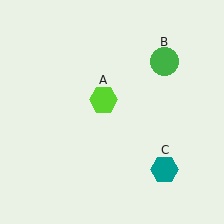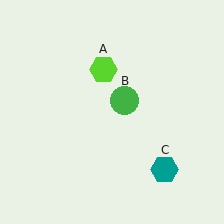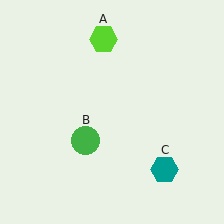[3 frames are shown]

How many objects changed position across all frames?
2 objects changed position: lime hexagon (object A), green circle (object B).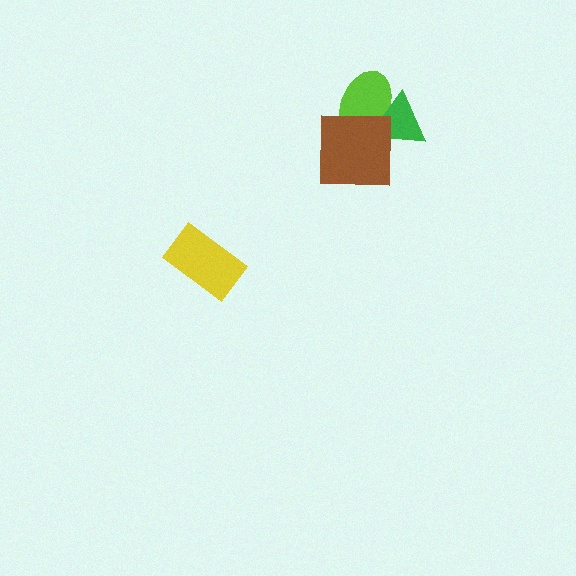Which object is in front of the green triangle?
The brown square is in front of the green triangle.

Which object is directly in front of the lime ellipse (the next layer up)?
The green triangle is directly in front of the lime ellipse.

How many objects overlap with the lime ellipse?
2 objects overlap with the lime ellipse.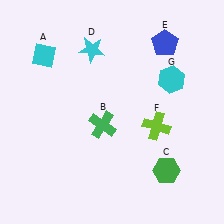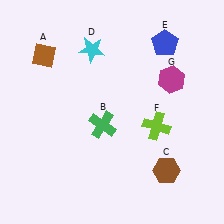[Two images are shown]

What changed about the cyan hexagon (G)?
In Image 1, G is cyan. In Image 2, it changed to magenta.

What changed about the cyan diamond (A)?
In Image 1, A is cyan. In Image 2, it changed to brown.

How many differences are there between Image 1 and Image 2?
There are 3 differences between the two images.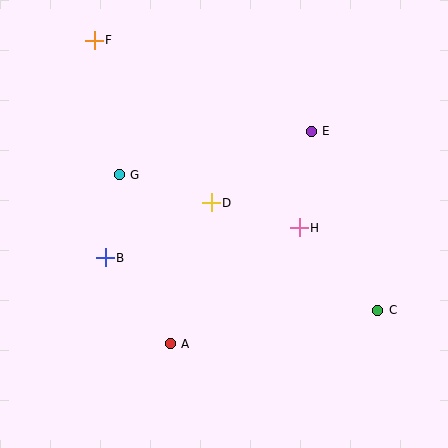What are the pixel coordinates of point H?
Point H is at (299, 228).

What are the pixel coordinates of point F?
Point F is at (94, 40).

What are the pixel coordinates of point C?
Point C is at (378, 310).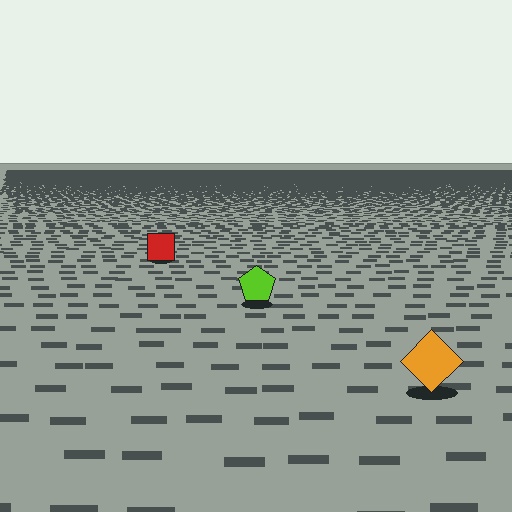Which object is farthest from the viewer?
The red square is farthest from the viewer. It appears smaller and the ground texture around it is denser.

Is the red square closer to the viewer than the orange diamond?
No. The orange diamond is closer — you can tell from the texture gradient: the ground texture is coarser near it.